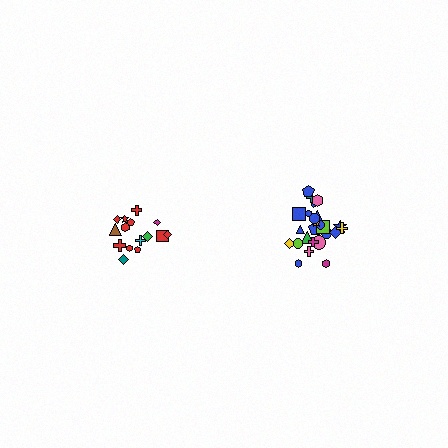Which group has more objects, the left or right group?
The right group.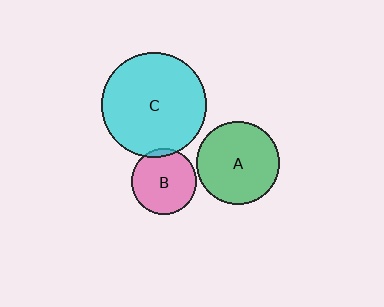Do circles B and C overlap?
Yes.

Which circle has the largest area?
Circle C (cyan).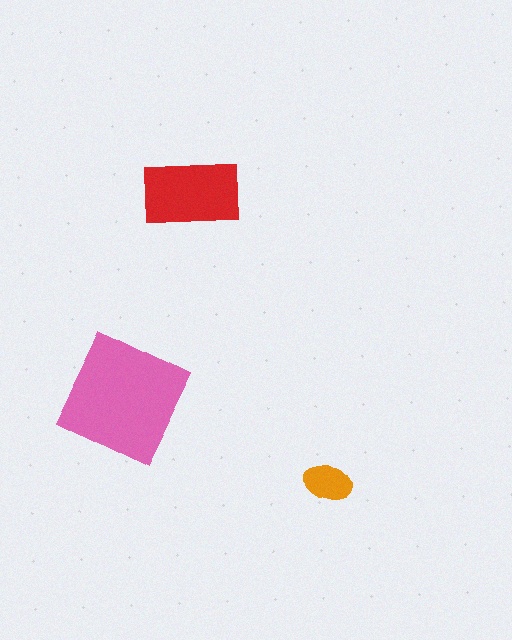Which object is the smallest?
The orange ellipse.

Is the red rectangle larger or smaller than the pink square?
Smaller.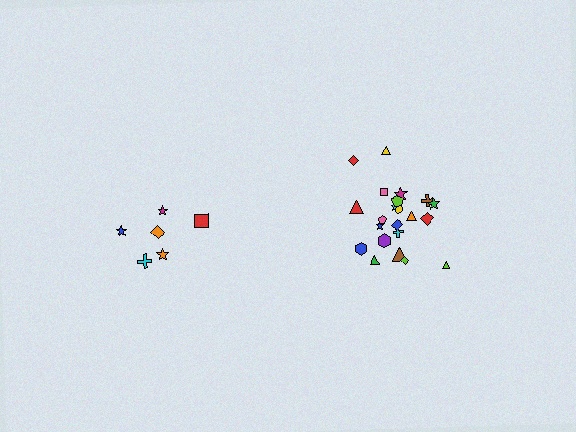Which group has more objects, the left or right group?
The right group.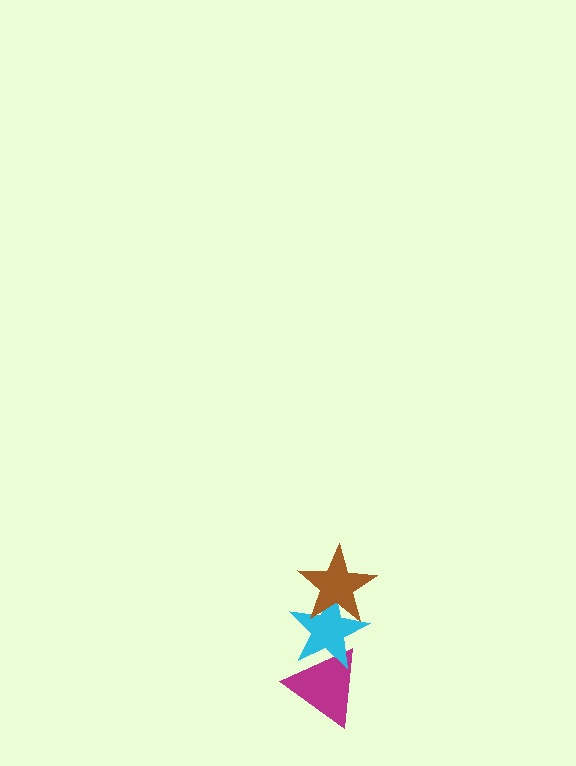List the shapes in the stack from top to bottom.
From top to bottom: the brown star, the cyan star, the magenta triangle.